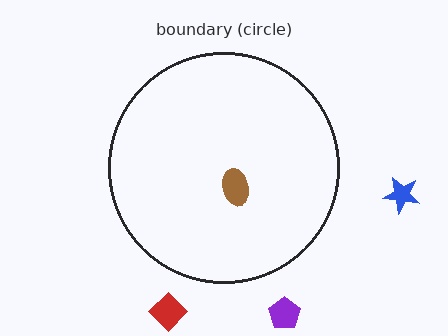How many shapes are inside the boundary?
1 inside, 3 outside.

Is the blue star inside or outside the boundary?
Outside.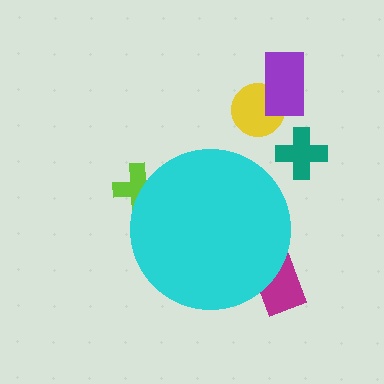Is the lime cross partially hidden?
Yes, the lime cross is partially hidden behind the cyan circle.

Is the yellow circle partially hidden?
No, the yellow circle is fully visible.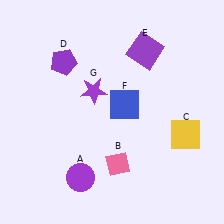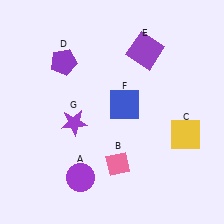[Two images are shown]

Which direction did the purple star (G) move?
The purple star (G) moved down.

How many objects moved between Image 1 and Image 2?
1 object moved between the two images.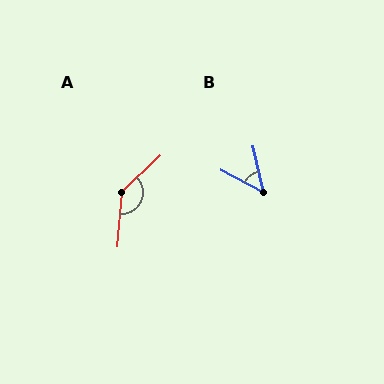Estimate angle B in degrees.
Approximately 50 degrees.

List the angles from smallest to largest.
B (50°), A (139°).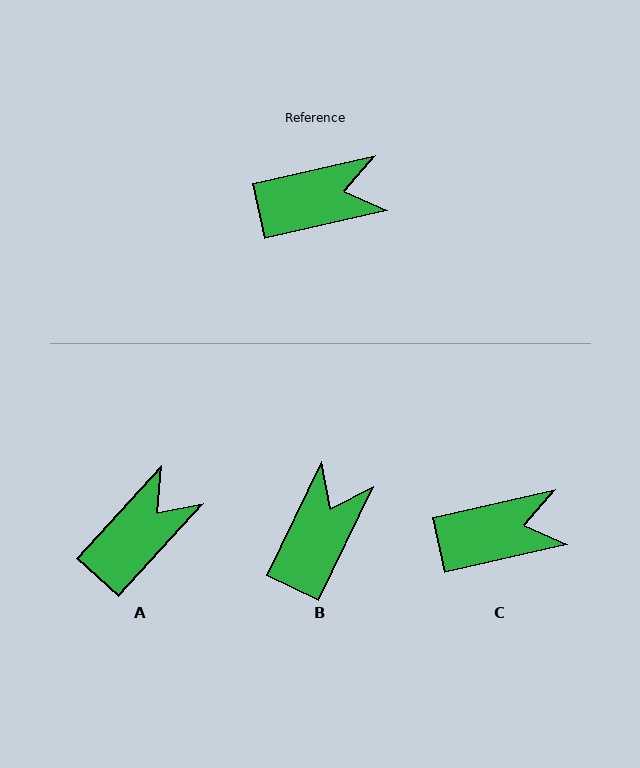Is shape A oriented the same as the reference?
No, it is off by about 35 degrees.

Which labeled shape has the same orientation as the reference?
C.